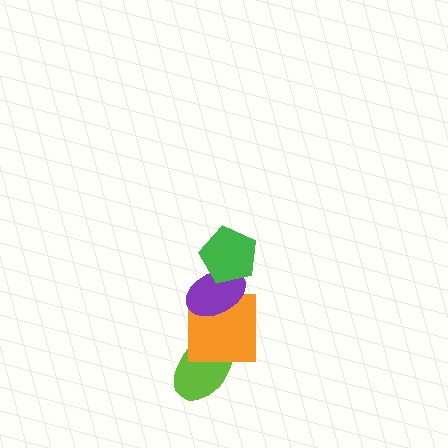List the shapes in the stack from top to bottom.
From top to bottom: the green pentagon, the purple ellipse, the orange square, the lime ellipse.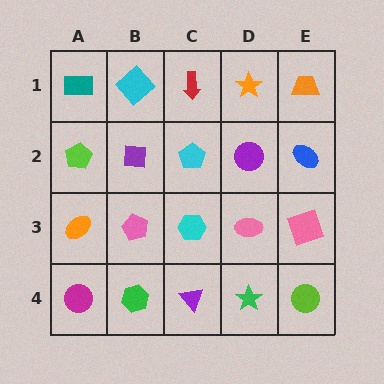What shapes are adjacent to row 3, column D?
A purple circle (row 2, column D), a green star (row 4, column D), a cyan hexagon (row 3, column C), a pink square (row 3, column E).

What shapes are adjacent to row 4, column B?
A pink pentagon (row 3, column B), a magenta circle (row 4, column A), a purple triangle (row 4, column C).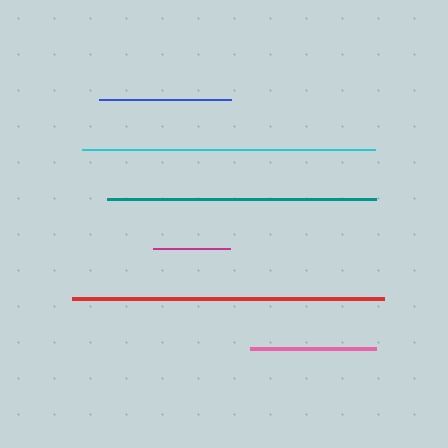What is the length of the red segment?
The red segment is approximately 312 pixels long.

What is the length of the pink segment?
The pink segment is approximately 126 pixels long.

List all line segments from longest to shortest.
From longest to shortest: red, cyan, teal, blue, pink, magenta.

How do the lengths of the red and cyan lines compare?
The red and cyan lines are approximately the same length.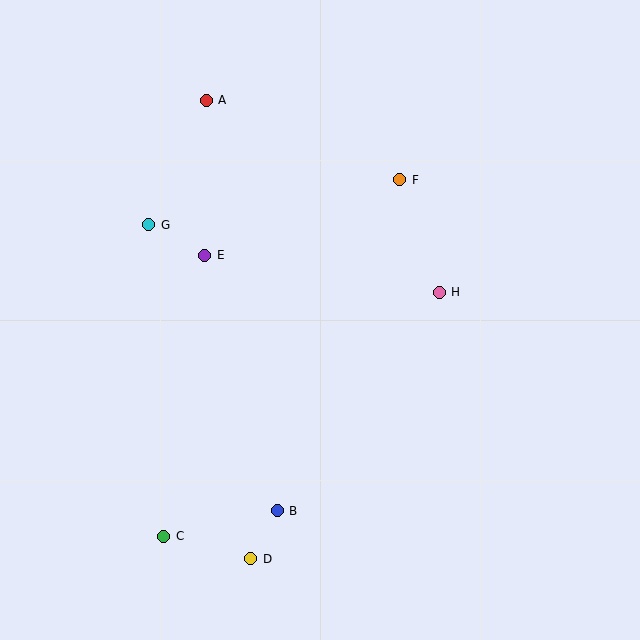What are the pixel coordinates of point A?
Point A is at (206, 100).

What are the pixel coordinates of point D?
Point D is at (251, 559).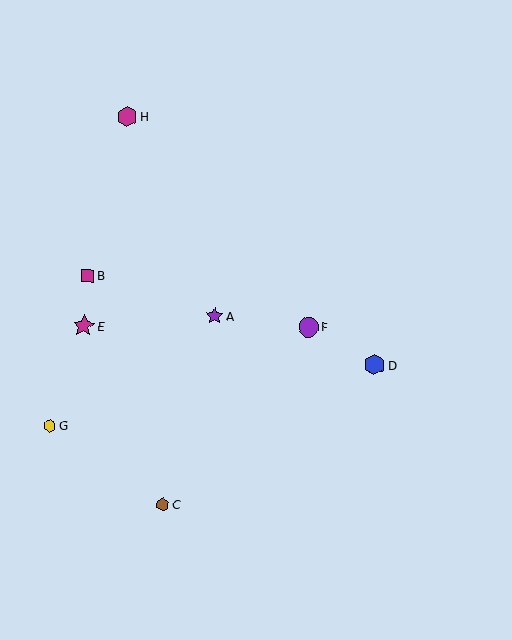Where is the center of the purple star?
The center of the purple star is at (215, 316).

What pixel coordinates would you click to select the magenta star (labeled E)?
Click at (84, 326) to select the magenta star E.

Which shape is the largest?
The magenta star (labeled E) is the largest.